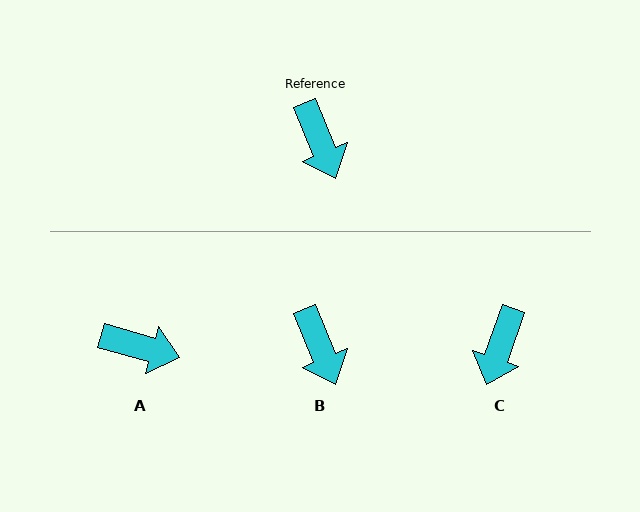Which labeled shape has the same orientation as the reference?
B.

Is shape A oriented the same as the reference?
No, it is off by about 51 degrees.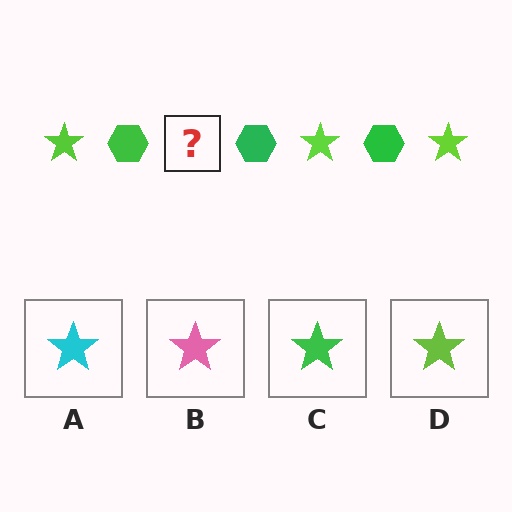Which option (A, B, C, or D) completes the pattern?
D.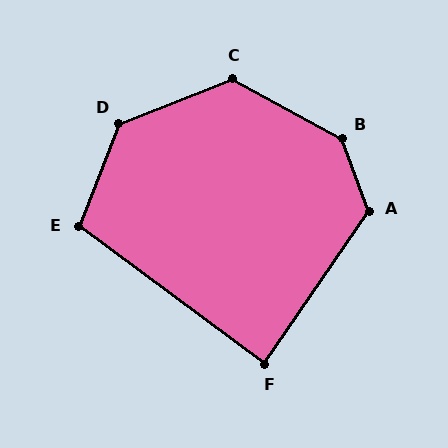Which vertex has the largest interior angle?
B, at approximately 139 degrees.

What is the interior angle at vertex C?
Approximately 130 degrees (obtuse).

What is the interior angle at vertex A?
Approximately 125 degrees (obtuse).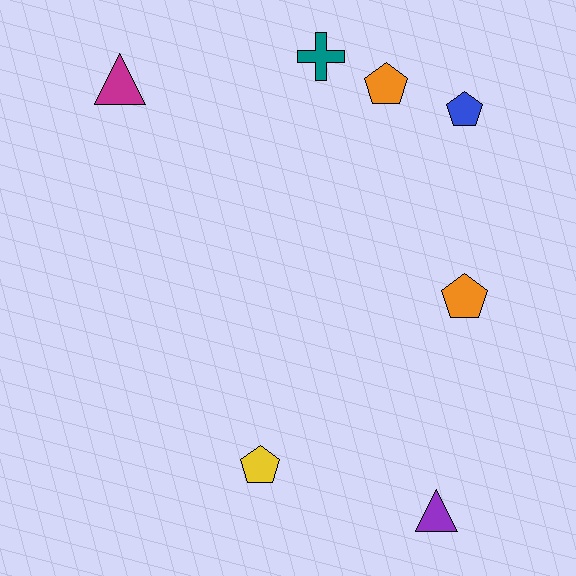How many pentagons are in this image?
There are 4 pentagons.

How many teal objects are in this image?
There is 1 teal object.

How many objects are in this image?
There are 7 objects.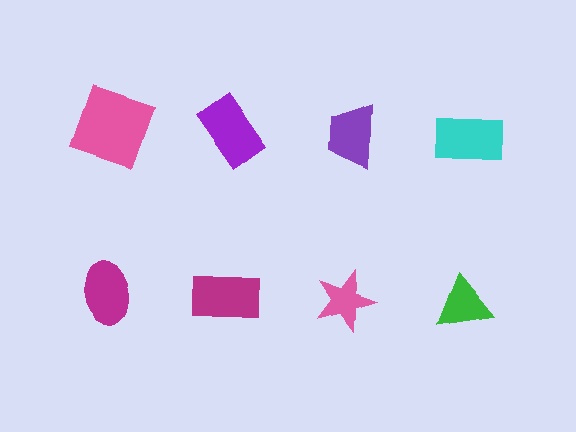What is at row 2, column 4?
A green triangle.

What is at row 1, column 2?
A purple rectangle.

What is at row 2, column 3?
A pink star.